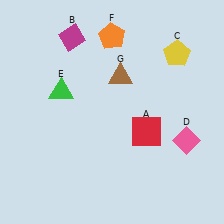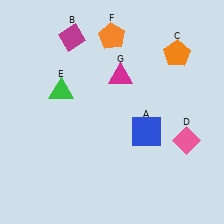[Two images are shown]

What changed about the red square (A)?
In Image 1, A is red. In Image 2, it changed to blue.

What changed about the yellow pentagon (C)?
In Image 1, C is yellow. In Image 2, it changed to orange.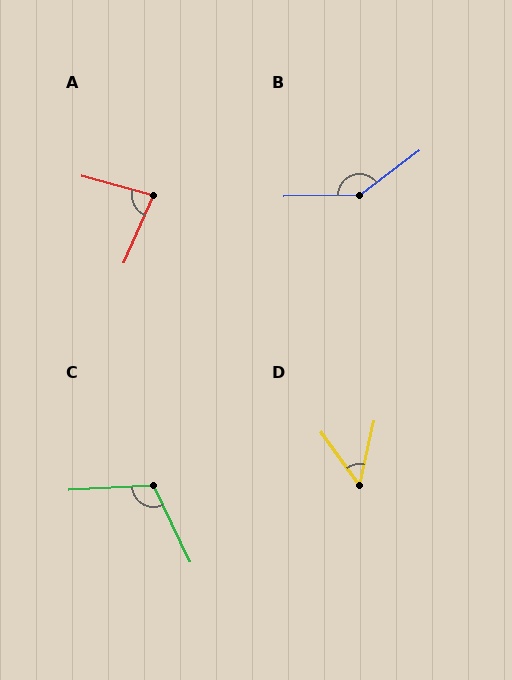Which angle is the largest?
B, at approximately 144 degrees.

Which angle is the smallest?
D, at approximately 49 degrees.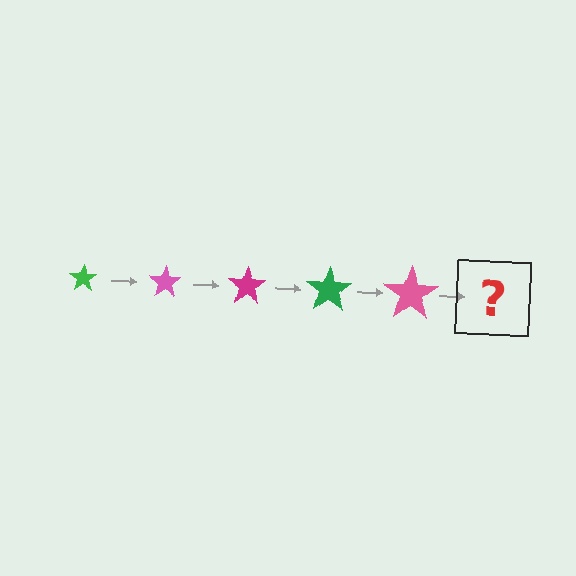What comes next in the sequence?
The next element should be a magenta star, larger than the previous one.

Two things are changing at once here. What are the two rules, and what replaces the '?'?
The two rules are that the star grows larger each step and the color cycles through green, pink, and magenta. The '?' should be a magenta star, larger than the previous one.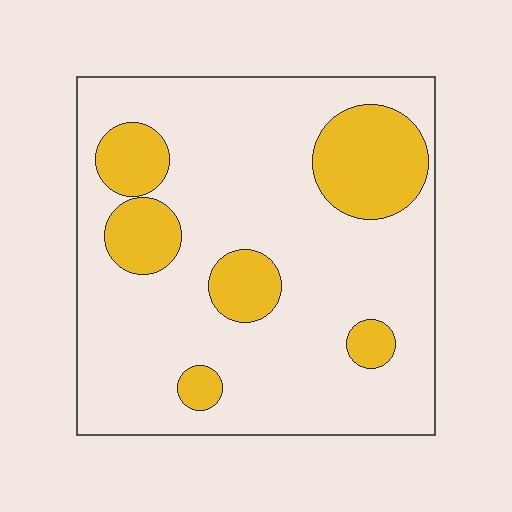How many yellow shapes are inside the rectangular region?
6.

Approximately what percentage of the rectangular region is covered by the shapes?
Approximately 20%.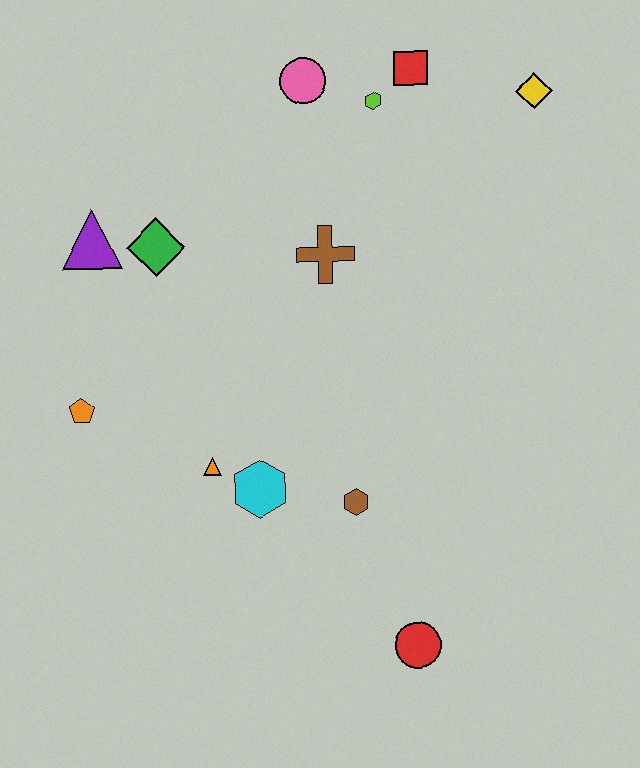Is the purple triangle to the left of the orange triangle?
Yes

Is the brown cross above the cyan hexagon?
Yes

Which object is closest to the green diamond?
The purple triangle is closest to the green diamond.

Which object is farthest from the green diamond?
The red circle is farthest from the green diamond.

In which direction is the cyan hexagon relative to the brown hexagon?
The cyan hexagon is to the left of the brown hexagon.